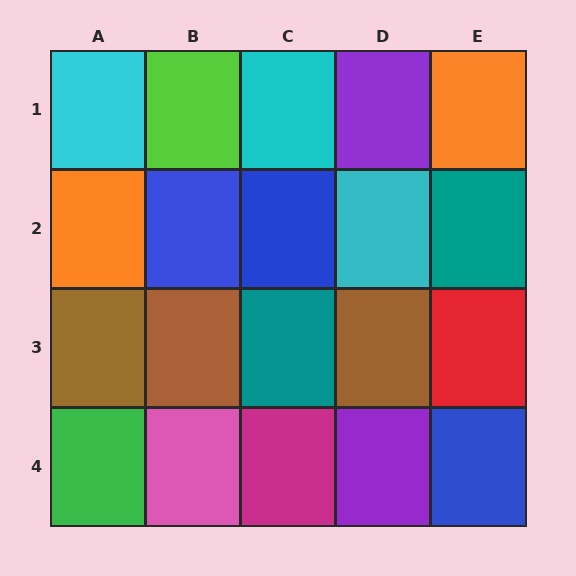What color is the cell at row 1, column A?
Cyan.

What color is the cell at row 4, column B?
Pink.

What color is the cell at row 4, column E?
Blue.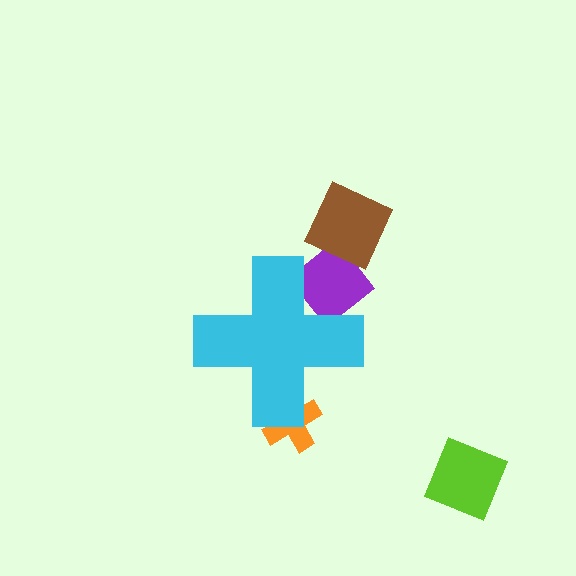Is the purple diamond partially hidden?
Yes, the purple diamond is partially hidden behind the cyan cross.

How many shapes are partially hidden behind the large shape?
2 shapes are partially hidden.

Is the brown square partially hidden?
No, the brown square is fully visible.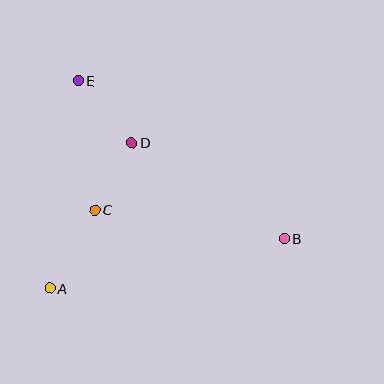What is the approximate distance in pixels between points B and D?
The distance between B and D is approximately 180 pixels.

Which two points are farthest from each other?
Points B and E are farthest from each other.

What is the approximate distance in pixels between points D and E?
The distance between D and E is approximately 82 pixels.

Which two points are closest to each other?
Points C and D are closest to each other.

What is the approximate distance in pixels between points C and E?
The distance between C and E is approximately 130 pixels.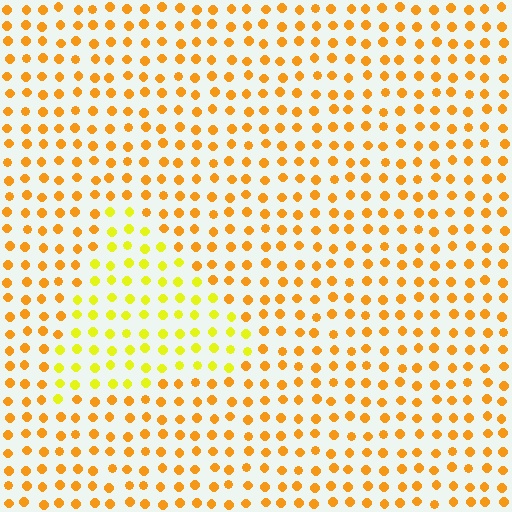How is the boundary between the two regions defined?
The boundary is defined purely by a slight shift in hue (about 30 degrees). Spacing, size, and orientation are identical on both sides.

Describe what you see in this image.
The image is filled with small orange elements in a uniform arrangement. A triangle-shaped region is visible where the elements are tinted to a slightly different hue, forming a subtle color boundary.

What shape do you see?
I see a triangle.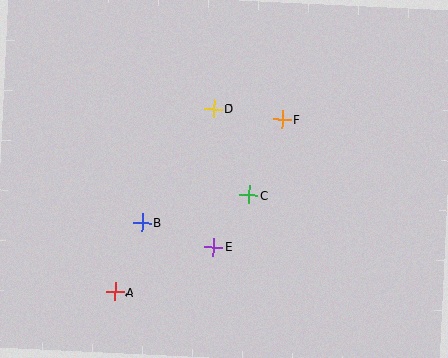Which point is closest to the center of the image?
Point C at (249, 195) is closest to the center.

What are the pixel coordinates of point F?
Point F is at (282, 119).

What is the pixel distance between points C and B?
The distance between C and B is 110 pixels.